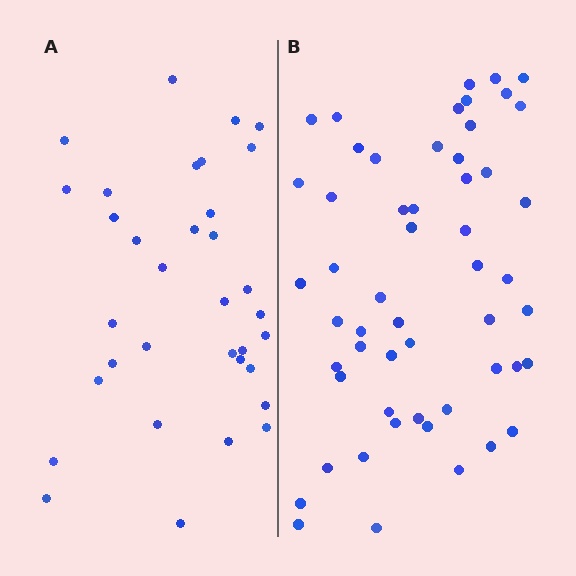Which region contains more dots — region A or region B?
Region B (the right region) has more dots.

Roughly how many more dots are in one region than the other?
Region B has approximately 20 more dots than region A.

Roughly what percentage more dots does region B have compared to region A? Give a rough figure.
About 60% more.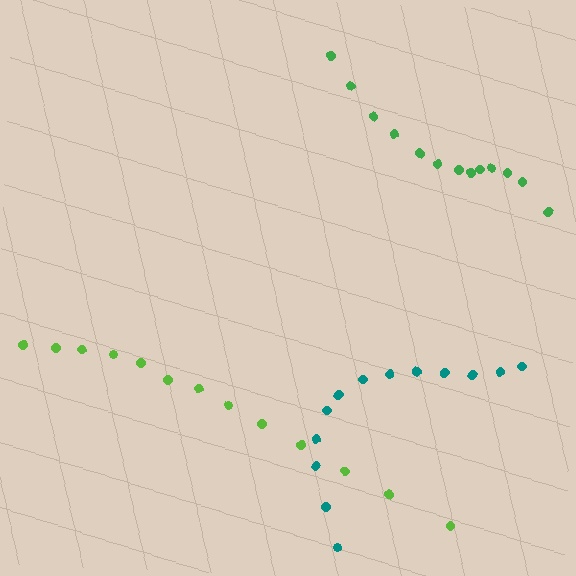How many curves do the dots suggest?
There are 3 distinct paths.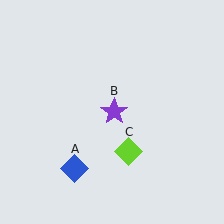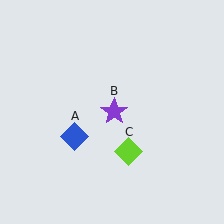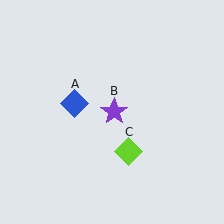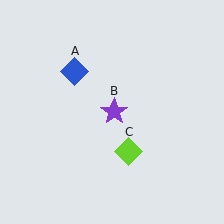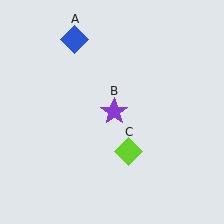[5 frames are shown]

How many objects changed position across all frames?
1 object changed position: blue diamond (object A).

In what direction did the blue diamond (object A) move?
The blue diamond (object A) moved up.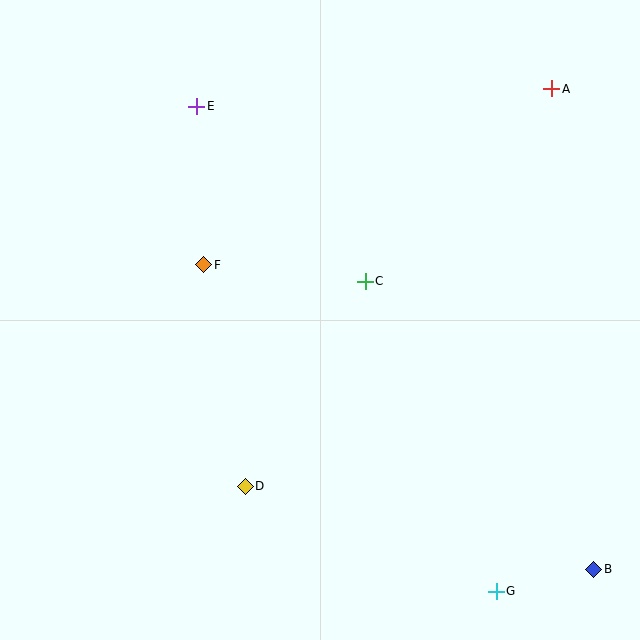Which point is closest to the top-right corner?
Point A is closest to the top-right corner.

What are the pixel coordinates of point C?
Point C is at (365, 281).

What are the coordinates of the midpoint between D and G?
The midpoint between D and G is at (371, 539).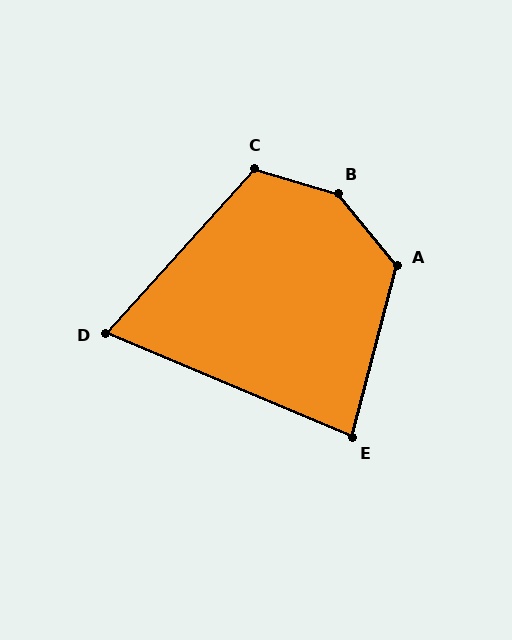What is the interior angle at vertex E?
Approximately 82 degrees (acute).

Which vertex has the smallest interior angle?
D, at approximately 71 degrees.